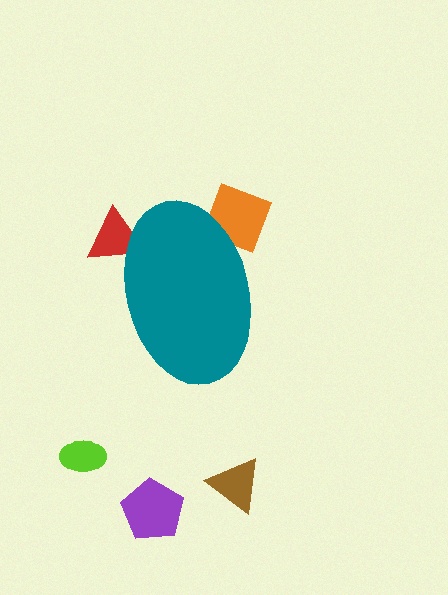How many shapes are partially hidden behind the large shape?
2 shapes are partially hidden.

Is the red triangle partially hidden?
Yes, the red triangle is partially hidden behind the teal ellipse.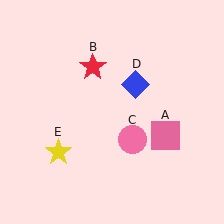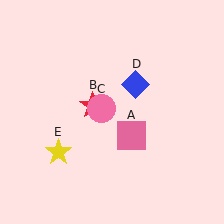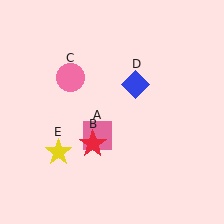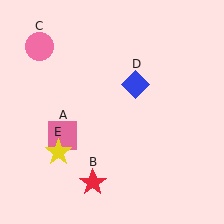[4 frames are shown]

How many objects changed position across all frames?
3 objects changed position: pink square (object A), red star (object B), pink circle (object C).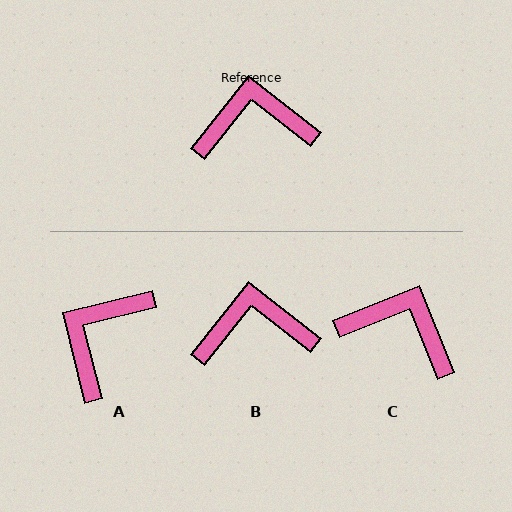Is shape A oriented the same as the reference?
No, it is off by about 52 degrees.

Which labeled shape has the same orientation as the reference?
B.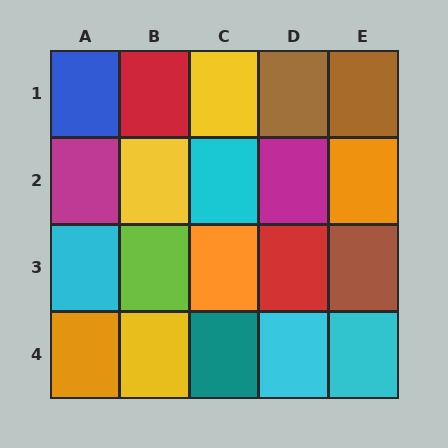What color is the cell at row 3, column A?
Cyan.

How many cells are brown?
3 cells are brown.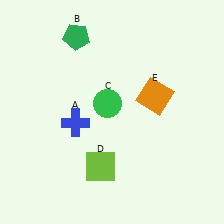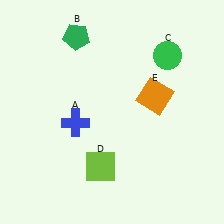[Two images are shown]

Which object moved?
The green circle (C) moved right.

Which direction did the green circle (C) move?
The green circle (C) moved right.